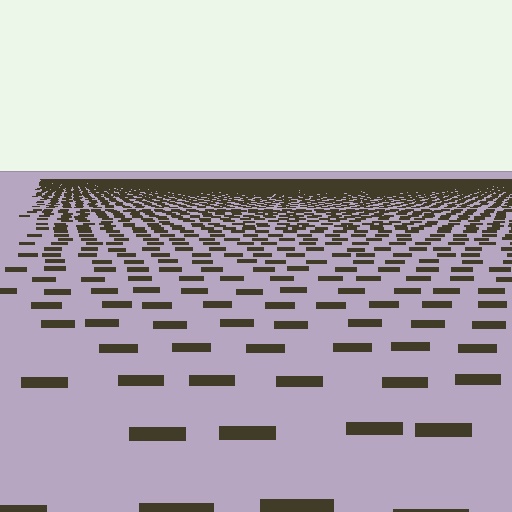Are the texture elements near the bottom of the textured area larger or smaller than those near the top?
Larger. Near the bottom, elements are closer to the viewer and appear at a bigger on-screen size.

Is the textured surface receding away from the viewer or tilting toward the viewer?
The surface is receding away from the viewer. Texture elements get smaller and denser toward the top.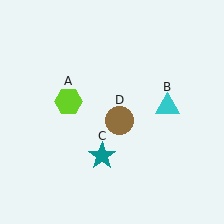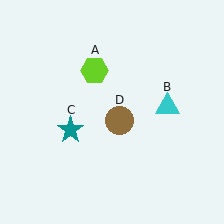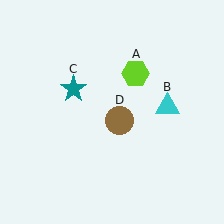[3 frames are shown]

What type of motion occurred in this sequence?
The lime hexagon (object A), teal star (object C) rotated clockwise around the center of the scene.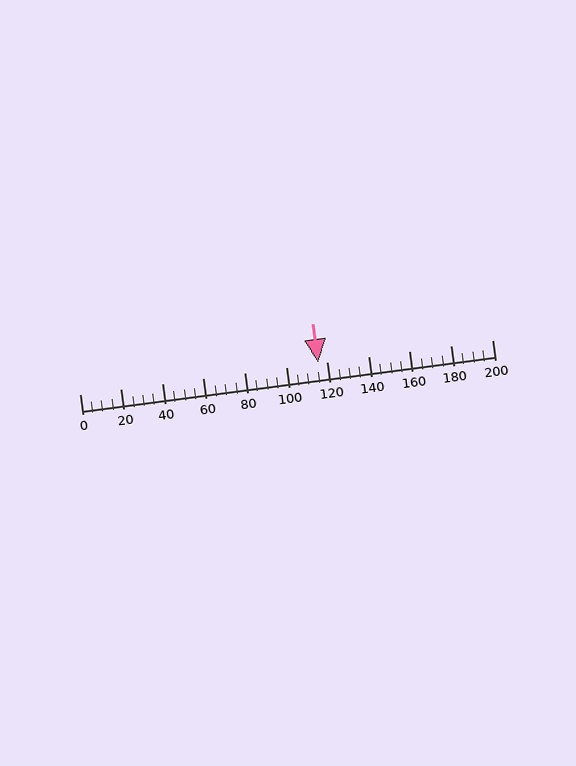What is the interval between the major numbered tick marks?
The major tick marks are spaced 20 units apart.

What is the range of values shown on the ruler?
The ruler shows values from 0 to 200.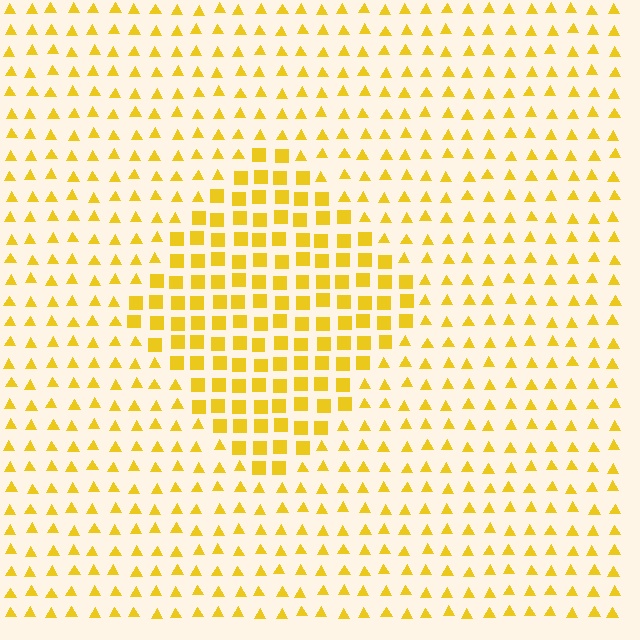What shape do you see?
I see a diamond.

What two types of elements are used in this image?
The image uses squares inside the diamond region and triangles outside it.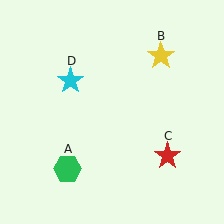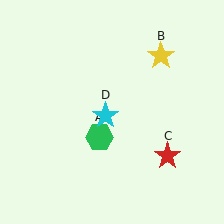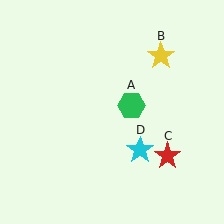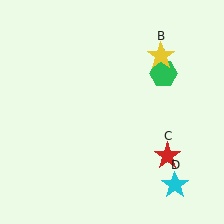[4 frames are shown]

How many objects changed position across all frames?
2 objects changed position: green hexagon (object A), cyan star (object D).